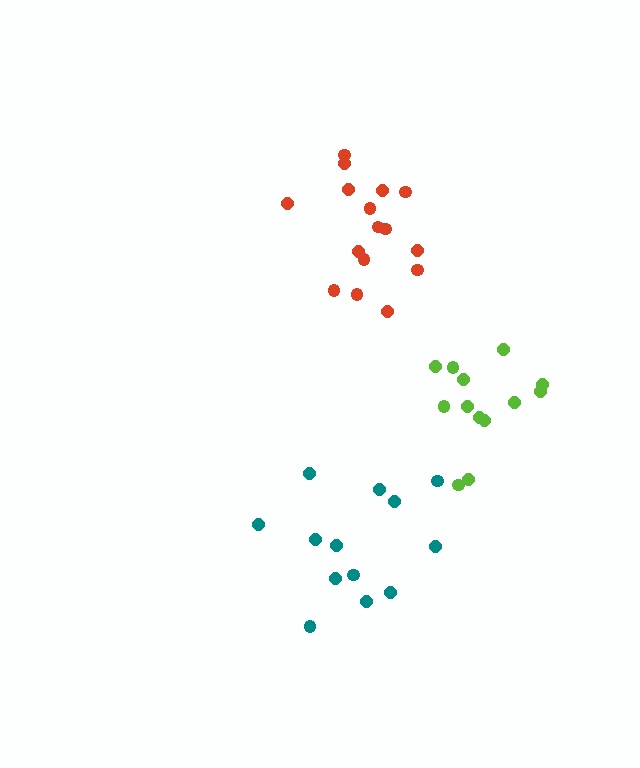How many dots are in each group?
Group 1: 13 dots, Group 2: 16 dots, Group 3: 13 dots (42 total).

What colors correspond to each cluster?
The clusters are colored: teal, red, lime.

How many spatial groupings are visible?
There are 3 spatial groupings.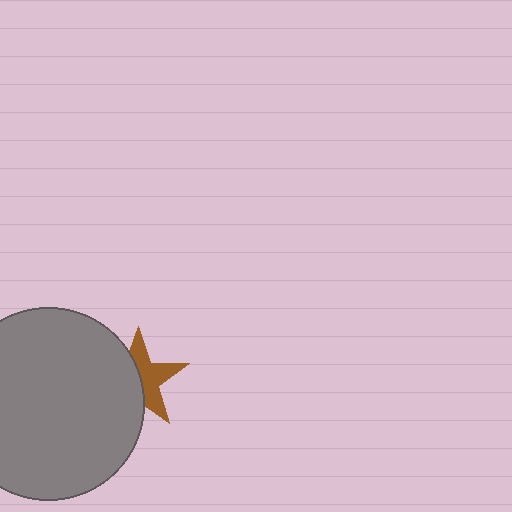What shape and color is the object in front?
The object in front is a gray circle.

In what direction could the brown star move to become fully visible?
The brown star could move right. That would shift it out from behind the gray circle entirely.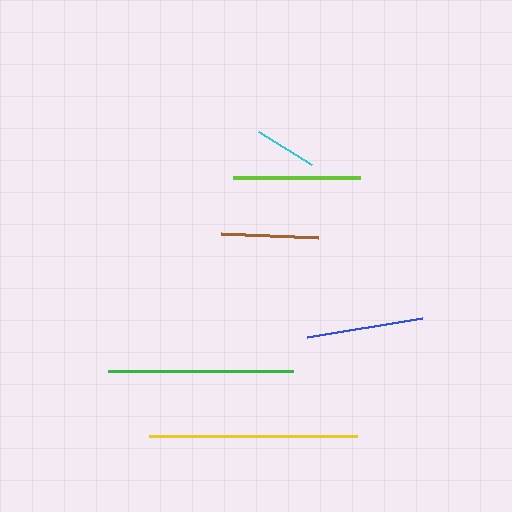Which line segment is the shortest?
The cyan line is the shortest at approximately 63 pixels.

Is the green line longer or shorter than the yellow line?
The yellow line is longer than the green line.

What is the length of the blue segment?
The blue segment is approximately 117 pixels long.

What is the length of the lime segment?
The lime segment is approximately 127 pixels long.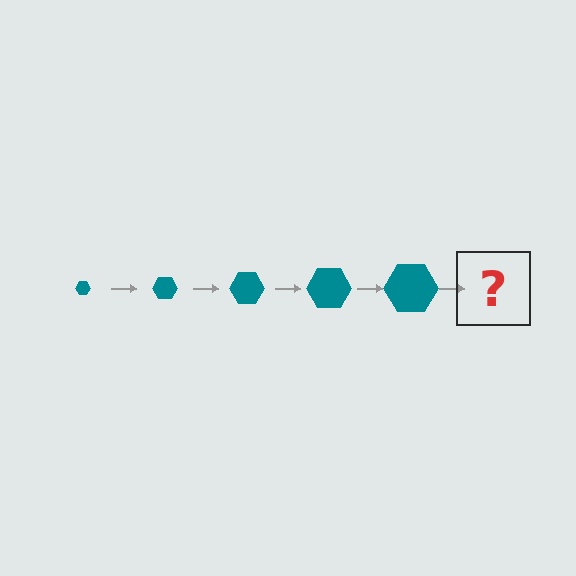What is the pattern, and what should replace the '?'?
The pattern is that the hexagon gets progressively larger each step. The '?' should be a teal hexagon, larger than the previous one.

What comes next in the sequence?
The next element should be a teal hexagon, larger than the previous one.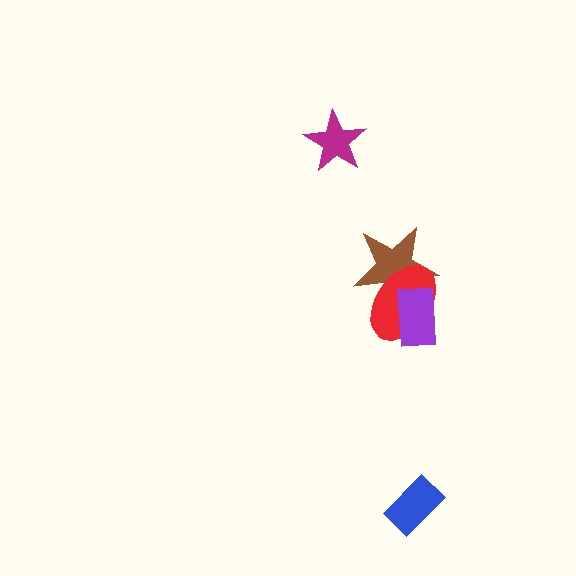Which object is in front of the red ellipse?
The purple rectangle is in front of the red ellipse.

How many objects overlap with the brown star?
2 objects overlap with the brown star.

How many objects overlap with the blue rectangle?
0 objects overlap with the blue rectangle.